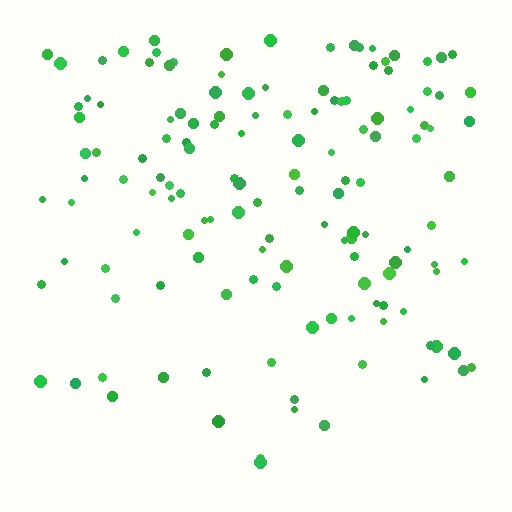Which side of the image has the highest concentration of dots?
The top.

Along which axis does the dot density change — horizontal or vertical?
Vertical.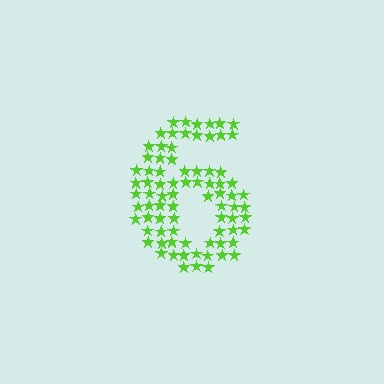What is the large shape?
The large shape is the digit 6.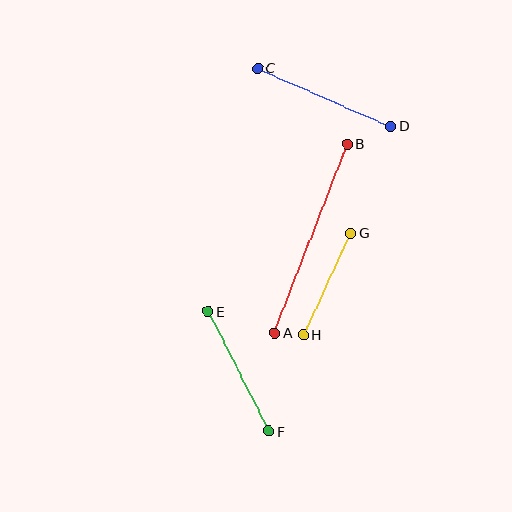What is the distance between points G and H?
The distance is approximately 113 pixels.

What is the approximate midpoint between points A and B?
The midpoint is at approximately (311, 238) pixels.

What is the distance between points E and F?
The distance is approximately 134 pixels.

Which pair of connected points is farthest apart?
Points A and B are farthest apart.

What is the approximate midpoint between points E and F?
The midpoint is at approximately (238, 371) pixels.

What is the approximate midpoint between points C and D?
The midpoint is at approximately (324, 97) pixels.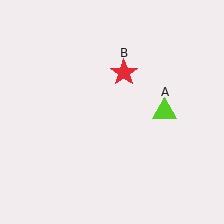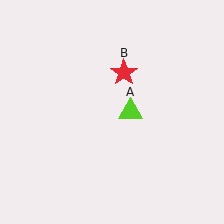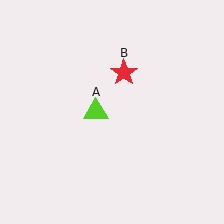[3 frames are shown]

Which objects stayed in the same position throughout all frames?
Red star (object B) remained stationary.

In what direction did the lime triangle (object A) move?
The lime triangle (object A) moved left.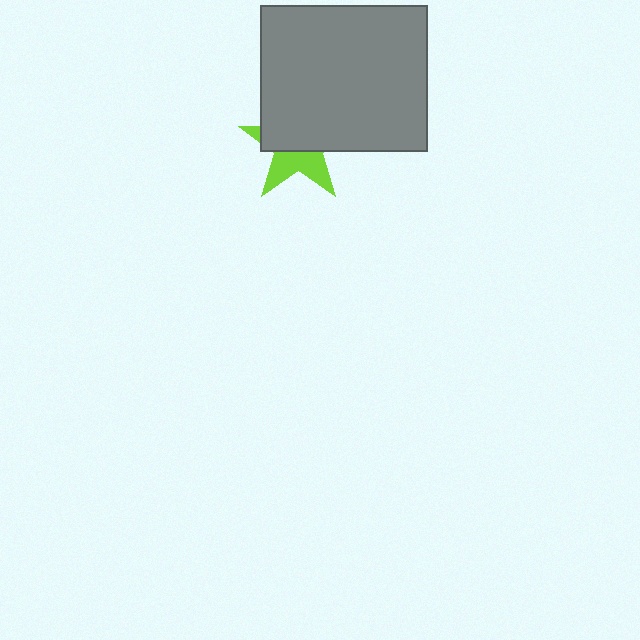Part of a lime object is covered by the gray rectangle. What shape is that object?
It is a star.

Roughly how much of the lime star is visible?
A small part of it is visible (roughly 42%).